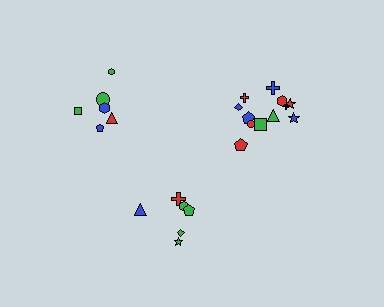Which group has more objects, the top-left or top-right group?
The top-right group.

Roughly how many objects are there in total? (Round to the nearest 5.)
Roughly 25 objects in total.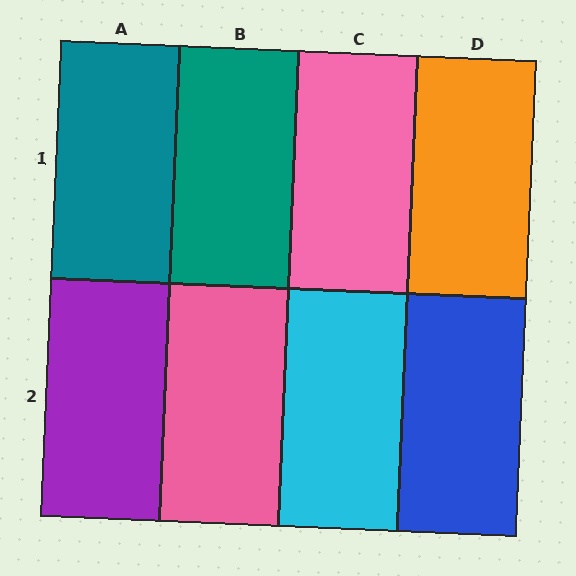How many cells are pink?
2 cells are pink.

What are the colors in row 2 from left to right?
Purple, pink, cyan, blue.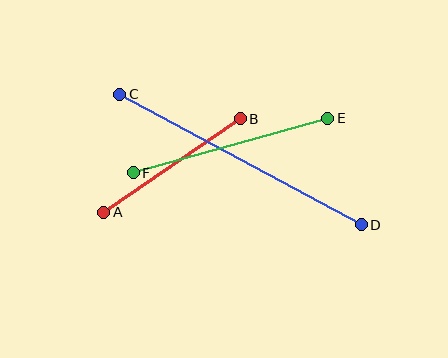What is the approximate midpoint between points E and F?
The midpoint is at approximately (230, 146) pixels.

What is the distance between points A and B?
The distance is approximately 166 pixels.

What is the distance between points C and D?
The distance is approximately 275 pixels.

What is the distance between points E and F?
The distance is approximately 202 pixels.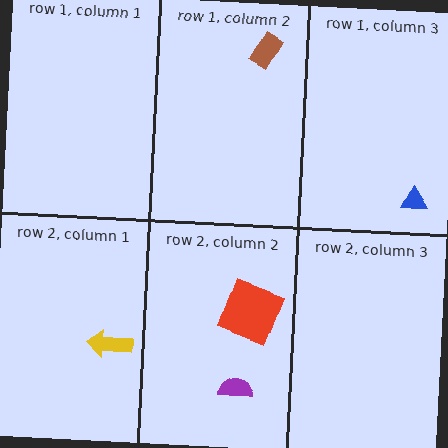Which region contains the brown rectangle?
The row 1, column 2 region.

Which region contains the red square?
The row 2, column 2 region.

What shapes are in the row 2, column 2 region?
The purple semicircle, the red square.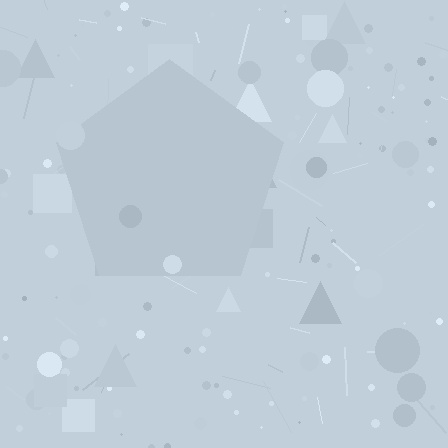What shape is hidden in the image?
A pentagon is hidden in the image.